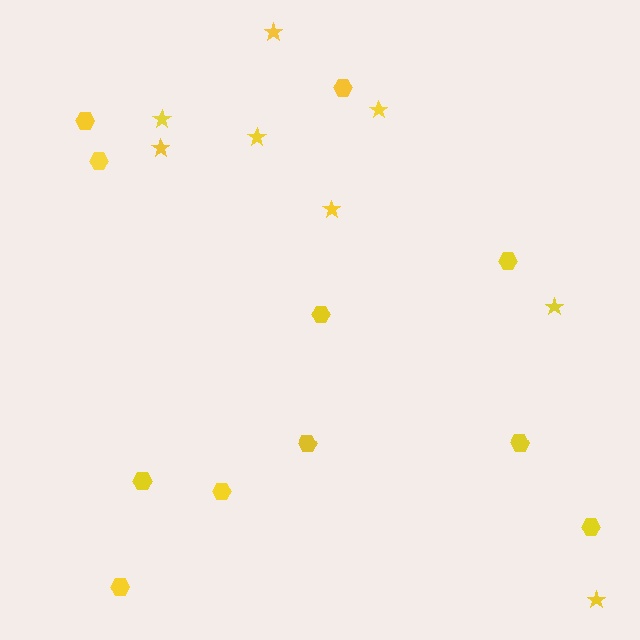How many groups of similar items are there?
There are 2 groups: one group of stars (8) and one group of hexagons (11).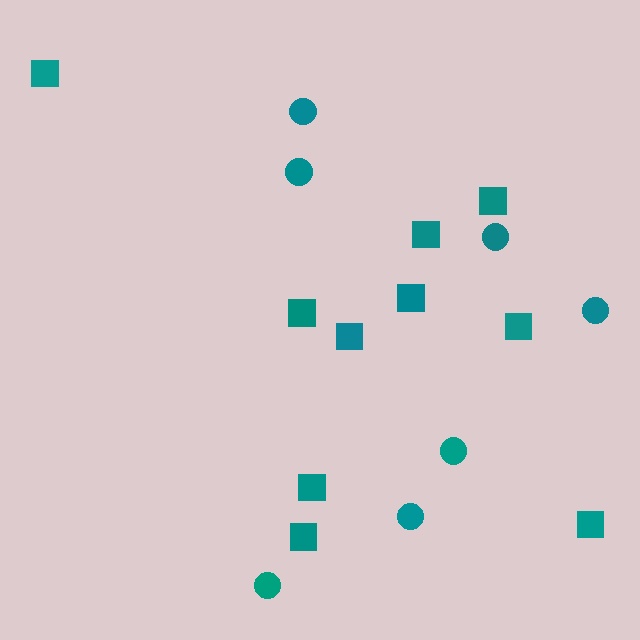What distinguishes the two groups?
There are 2 groups: one group of circles (7) and one group of squares (10).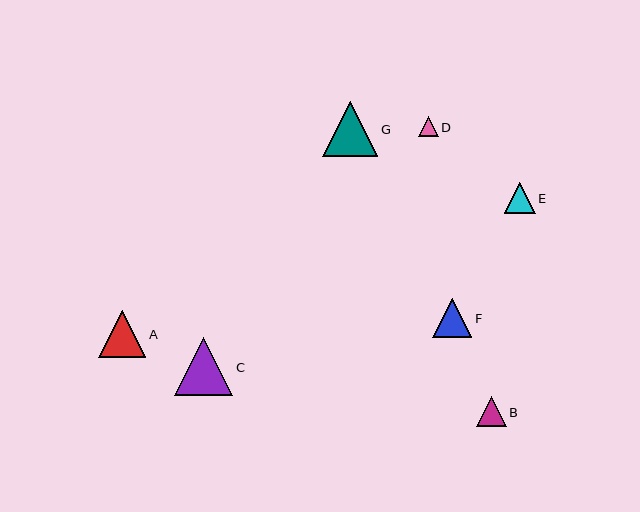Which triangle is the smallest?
Triangle D is the smallest with a size of approximately 20 pixels.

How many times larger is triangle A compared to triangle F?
Triangle A is approximately 1.2 times the size of triangle F.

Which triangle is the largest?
Triangle C is the largest with a size of approximately 58 pixels.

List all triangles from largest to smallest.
From largest to smallest: C, G, A, F, E, B, D.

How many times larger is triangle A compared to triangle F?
Triangle A is approximately 1.2 times the size of triangle F.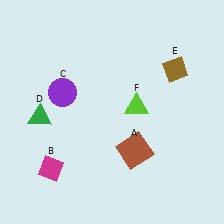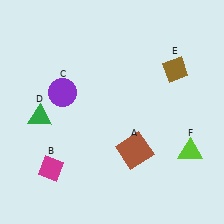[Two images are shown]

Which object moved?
The lime triangle (F) moved right.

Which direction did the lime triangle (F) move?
The lime triangle (F) moved right.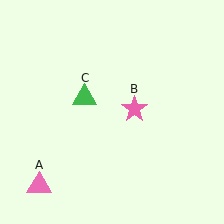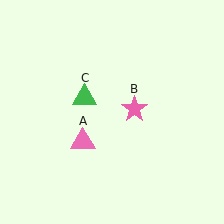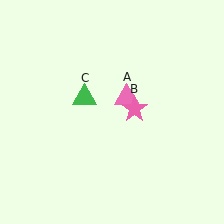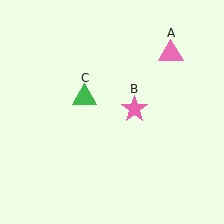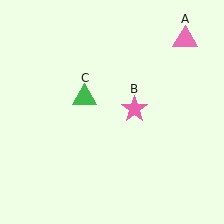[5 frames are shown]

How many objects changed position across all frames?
1 object changed position: pink triangle (object A).